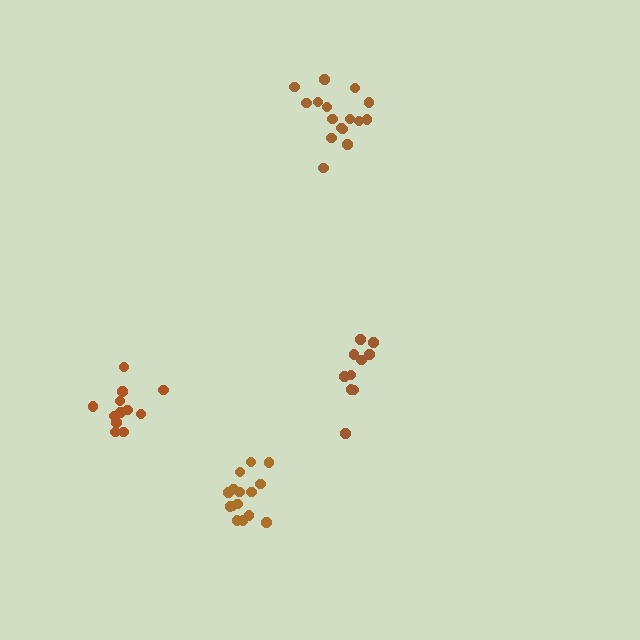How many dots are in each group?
Group 1: 10 dots, Group 2: 16 dots, Group 3: 12 dots, Group 4: 15 dots (53 total).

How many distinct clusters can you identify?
There are 4 distinct clusters.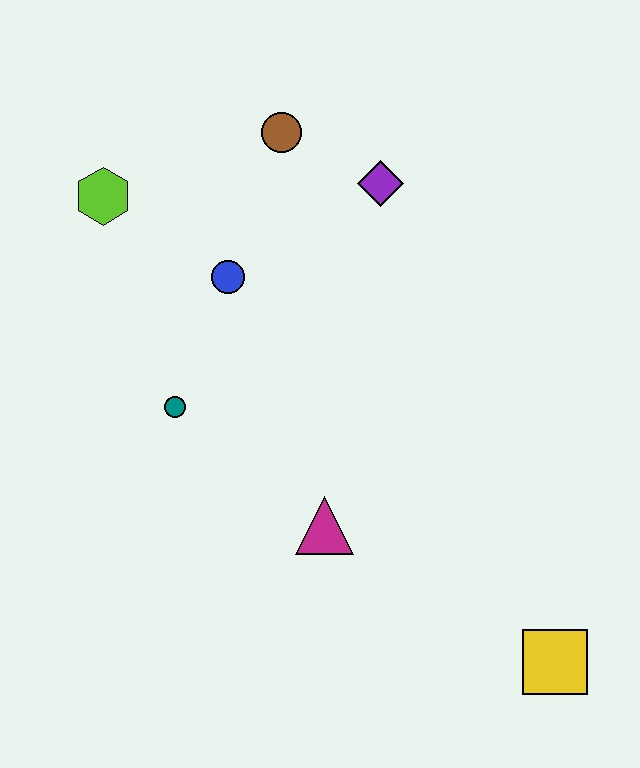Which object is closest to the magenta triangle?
The teal circle is closest to the magenta triangle.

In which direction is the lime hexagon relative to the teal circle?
The lime hexagon is above the teal circle.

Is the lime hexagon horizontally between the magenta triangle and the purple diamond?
No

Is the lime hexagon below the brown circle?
Yes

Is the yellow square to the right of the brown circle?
Yes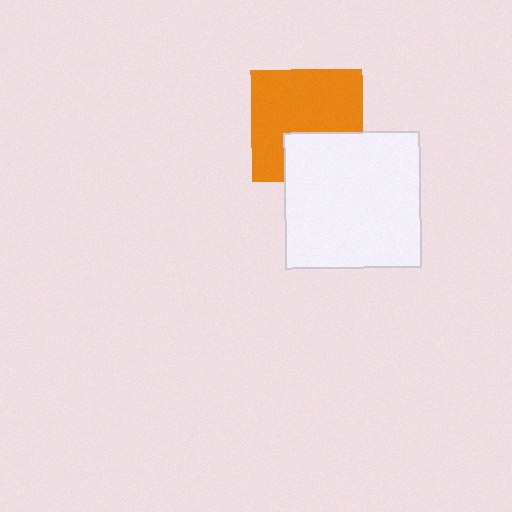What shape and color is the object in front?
The object in front is a white square.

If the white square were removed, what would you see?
You would see the complete orange square.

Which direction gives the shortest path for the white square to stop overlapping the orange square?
Moving down gives the shortest separation.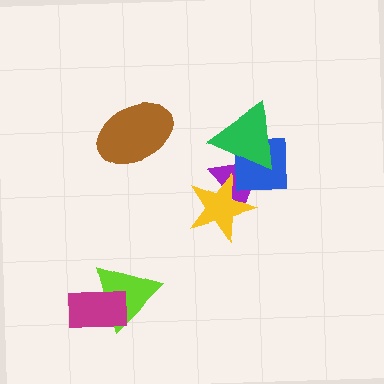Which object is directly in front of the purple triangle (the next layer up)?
The blue square is directly in front of the purple triangle.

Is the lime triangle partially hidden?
Yes, it is partially covered by another shape.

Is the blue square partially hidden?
Yes, it is partially covered by another shape.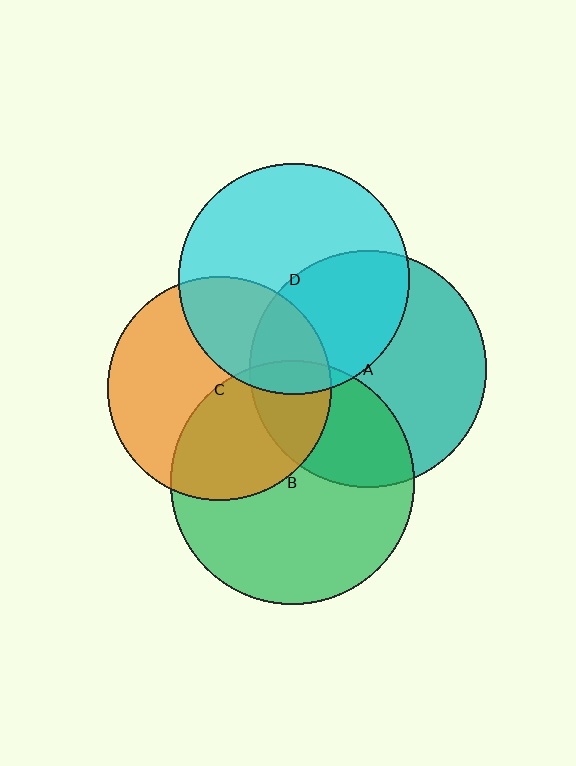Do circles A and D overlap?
Yes.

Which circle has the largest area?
Circle B (green).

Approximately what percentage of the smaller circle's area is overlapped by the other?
Approximately 40%.